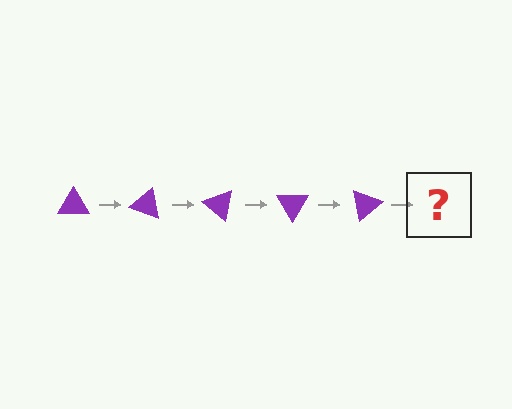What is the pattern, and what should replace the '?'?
The pattern is that the triangle rotates 20 degrees each step. The '?' should be a purple triangle rotated 100 degrees.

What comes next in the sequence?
The next element should be a purple triangle rotated 100 degrees.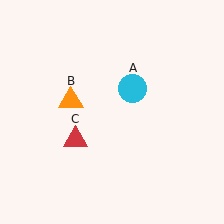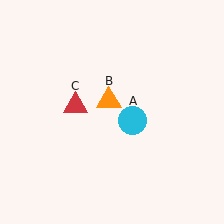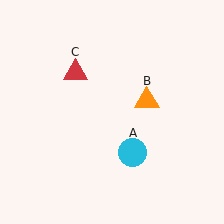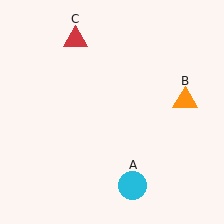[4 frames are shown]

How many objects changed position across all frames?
3 objects changed position: cyan circle (object A), orange triangle (object B), red triangle (object C).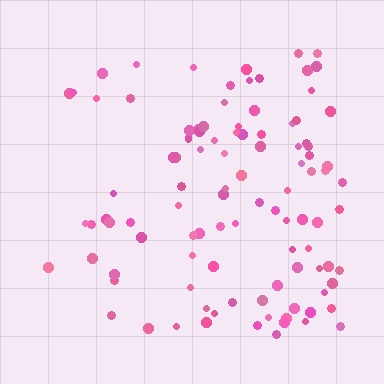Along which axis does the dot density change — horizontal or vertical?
Horizontal.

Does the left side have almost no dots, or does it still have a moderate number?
Still a moderate number, just noticeably fewer than the right.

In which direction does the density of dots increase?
From left to right, with the right side densest.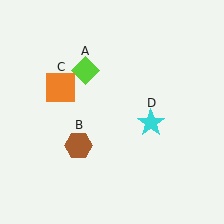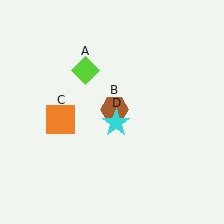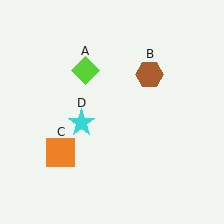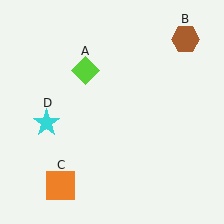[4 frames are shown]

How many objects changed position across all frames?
3 objects changed position: brown hexagon (object B), orange square (object C), cyan star (object D).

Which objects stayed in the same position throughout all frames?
Lime diamond (object A) remained stationary.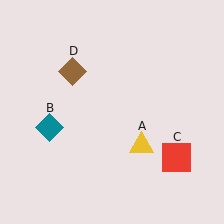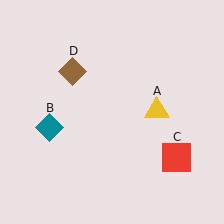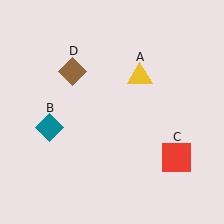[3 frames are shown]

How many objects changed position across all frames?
1 object changed position: yellow triangle (object A).